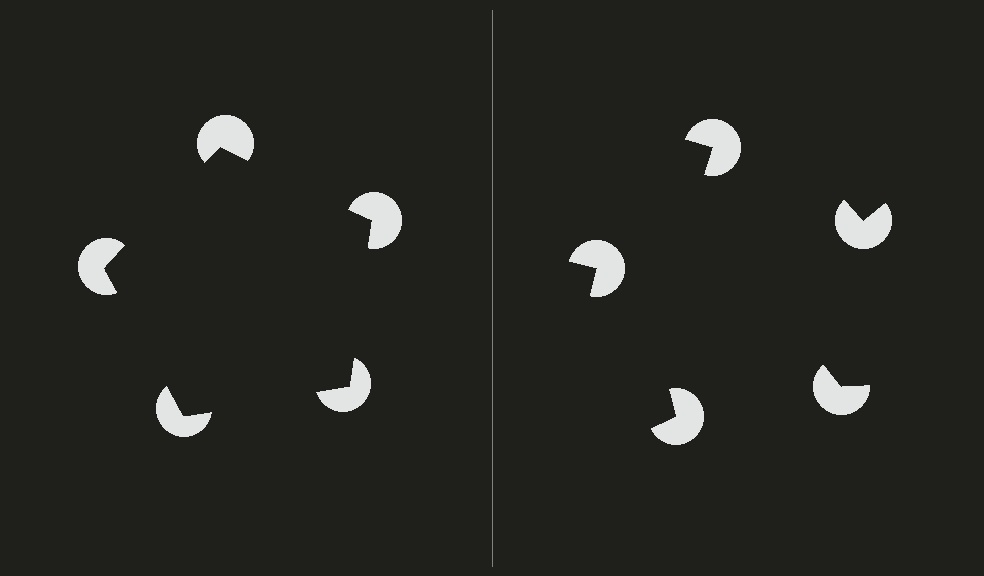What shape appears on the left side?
An illusory pentagon.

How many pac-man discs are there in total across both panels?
10 — 5 on each side.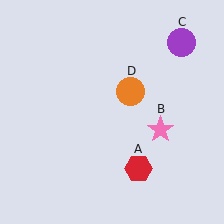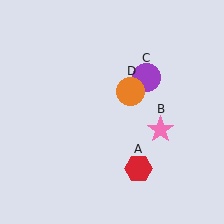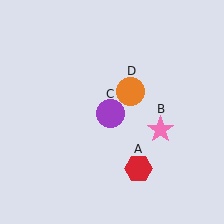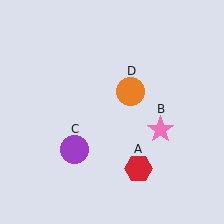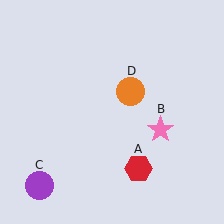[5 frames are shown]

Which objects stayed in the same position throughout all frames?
Red hexagon (object A) and pink star (object B) and orange circle (object D) remained stationary.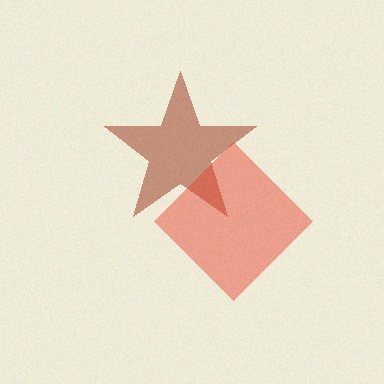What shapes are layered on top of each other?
The layered shapes are: a brown star, a red diamond.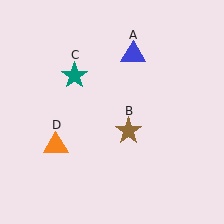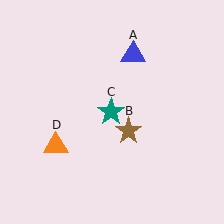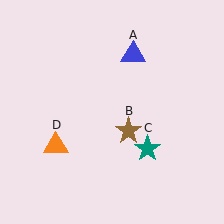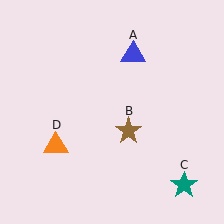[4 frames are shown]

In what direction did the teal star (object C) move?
The teal star (object C) moved down and to the right.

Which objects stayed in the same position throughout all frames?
Blue triangle (object A) and brown star (object B) and orange triangle (object D) remained stationary.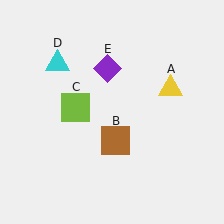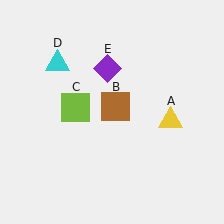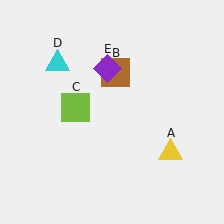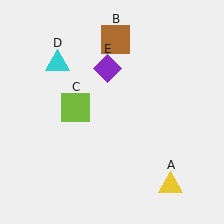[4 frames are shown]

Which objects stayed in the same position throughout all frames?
Lime square (object C) and cyan triangle (object D) and purple diamond (object E) remained stationary.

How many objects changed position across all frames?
2 objects changed position: yellow triangle (object A), brown square (object B).